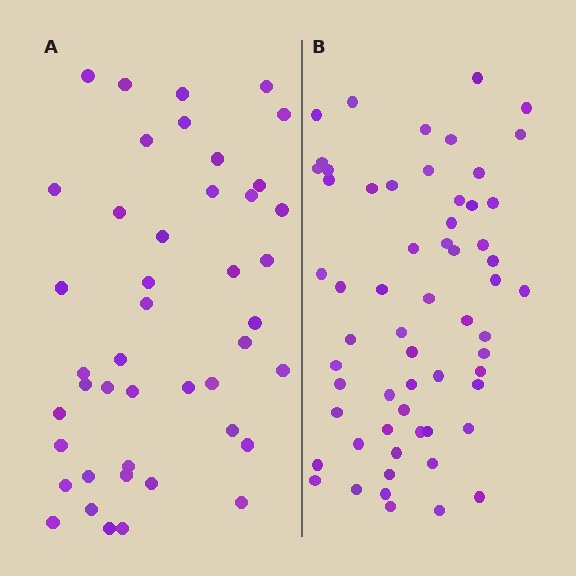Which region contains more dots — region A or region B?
Region B (the right region) has more dots.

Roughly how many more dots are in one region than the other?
Region B has approximately 15 more dots than region A.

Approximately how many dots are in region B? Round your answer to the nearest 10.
About 60 dots.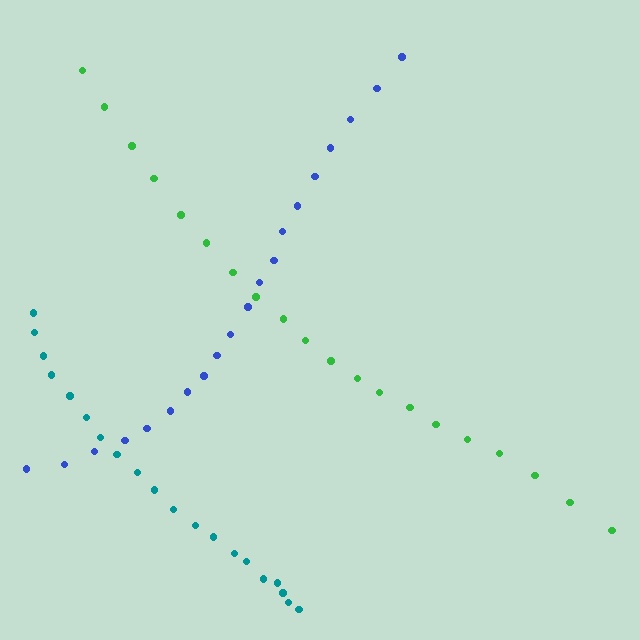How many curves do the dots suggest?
There are 3 distinct paths.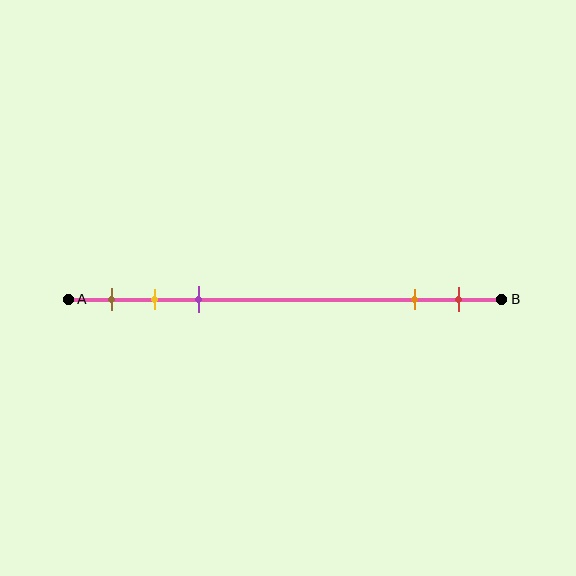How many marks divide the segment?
There are 5 marks dividing the segment.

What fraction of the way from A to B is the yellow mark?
The yellow mark is approximately 20% (0.2) of the way from A to B.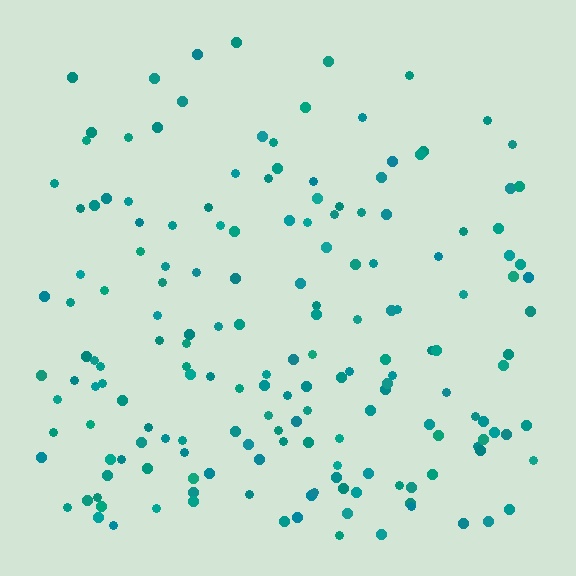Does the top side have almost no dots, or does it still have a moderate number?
Still a moderate number, just noticeably fewer than the bottom.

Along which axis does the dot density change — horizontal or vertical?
Vertical.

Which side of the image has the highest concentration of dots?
The bottom.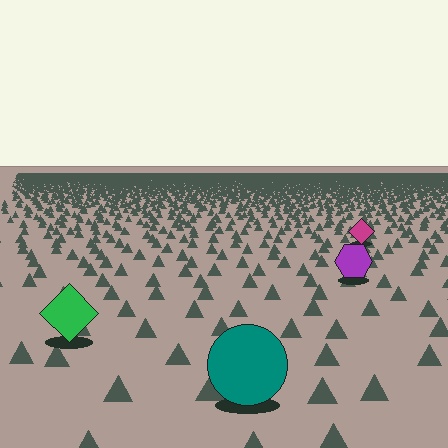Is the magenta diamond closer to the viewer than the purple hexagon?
No. The purple hexagon is closer — you can tell from the texture gradient: the ground texture is coarser near it.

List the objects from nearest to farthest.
From nearest to farthest: the teal circle, the green diamond, the purple hexagon, the magenta diamond.